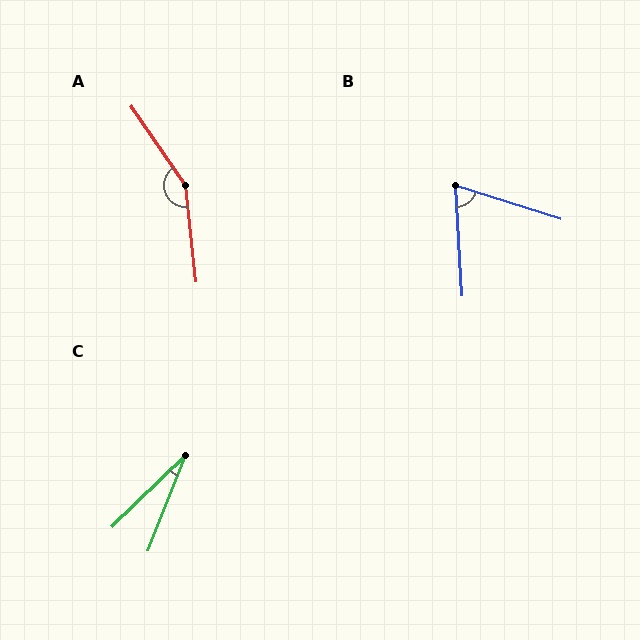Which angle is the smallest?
C, at approximately 25 degrees.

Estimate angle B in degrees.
Approximately 69 degrees.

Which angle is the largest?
A, at approximately 152 degrees.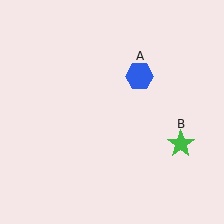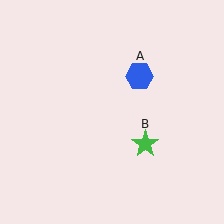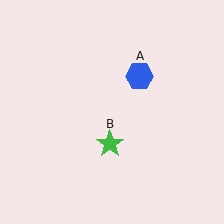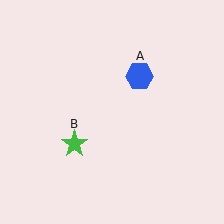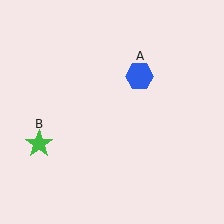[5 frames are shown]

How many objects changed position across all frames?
1 object changed position: green star (object B).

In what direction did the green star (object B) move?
The green star (object B) moved left.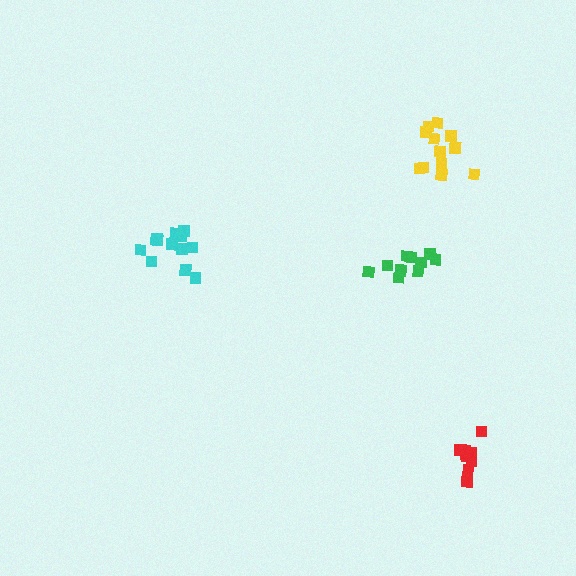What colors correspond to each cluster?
The clusters are colored: green, red, yellow, cyan.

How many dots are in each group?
Group 1: 10 dots, Group 2: 10 dots, Group 3: 13 dots, Group 4: 12 dots (45 total).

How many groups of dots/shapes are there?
There are 4 groups.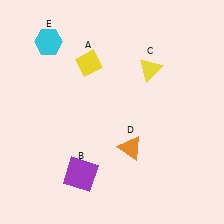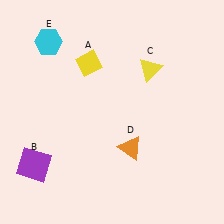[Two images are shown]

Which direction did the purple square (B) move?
The purple square (B) moved left.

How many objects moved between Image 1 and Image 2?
1 object moved between the two images.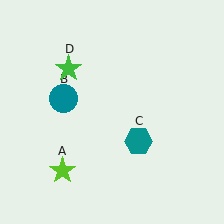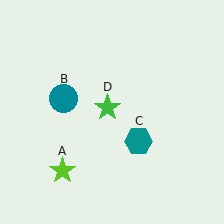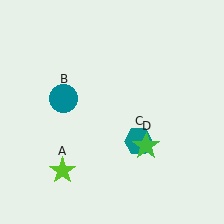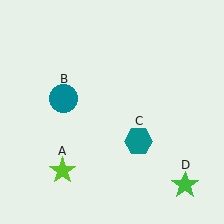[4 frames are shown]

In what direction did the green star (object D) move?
The green star (object D) moved down and to the right.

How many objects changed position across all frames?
1 object changed position: green star (object D).